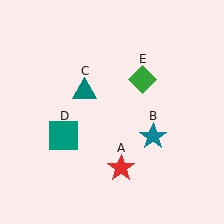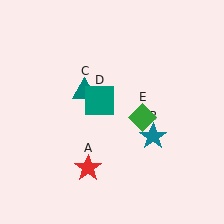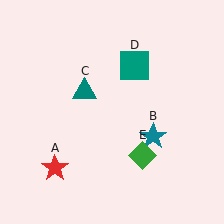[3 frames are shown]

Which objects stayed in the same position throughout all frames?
Teal star (object B) and teal triangle (object C) remained stationary.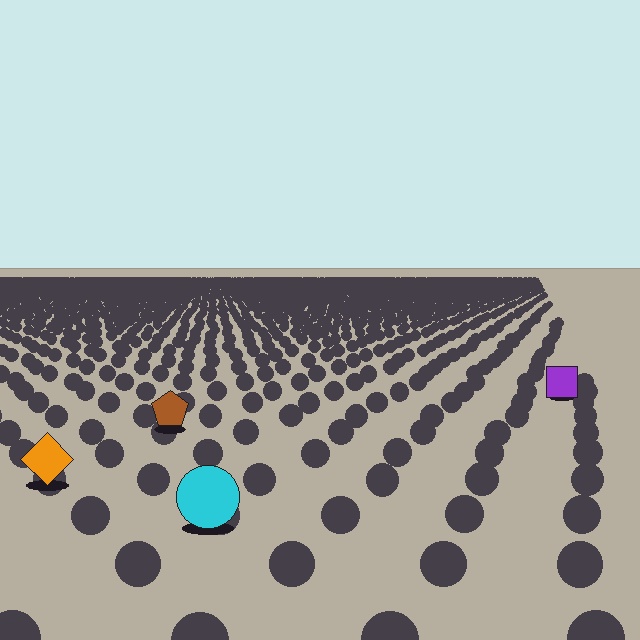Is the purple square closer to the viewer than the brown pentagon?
No. The brown pentagon is closer — you can tell from the texture gradient: the ground texture is coarser near it.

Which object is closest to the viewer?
The cyan circle is closest. The texture marks near it are larger and more spread out.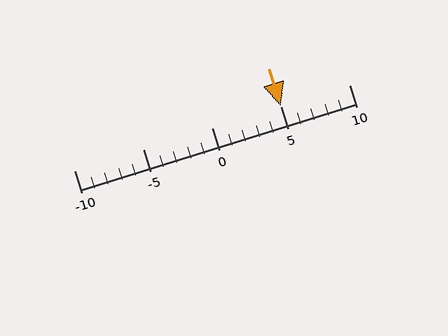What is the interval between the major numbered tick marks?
The major tick marks are spaced 5 units apart.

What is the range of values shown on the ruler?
The ruler shows values from -10 to 10.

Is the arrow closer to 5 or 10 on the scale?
The arrow is closer to 5.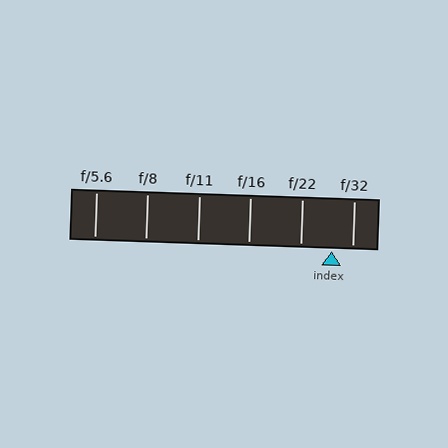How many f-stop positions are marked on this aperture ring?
There are 6 f-stop positions marked.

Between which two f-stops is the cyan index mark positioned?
The index mark is between f/22 and f/32.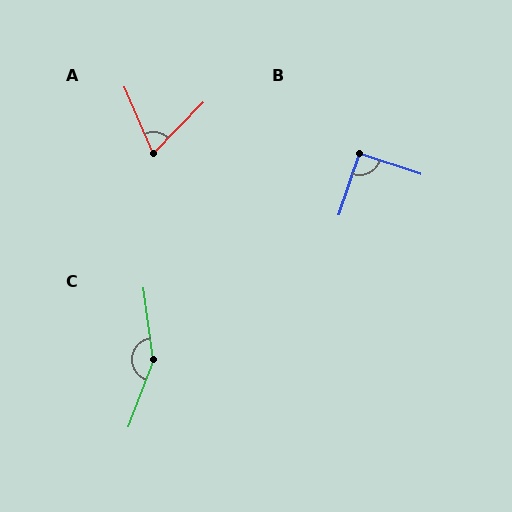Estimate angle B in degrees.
Approximately 89 degrees.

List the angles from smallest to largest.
A (68°), B (89°), C (152°).